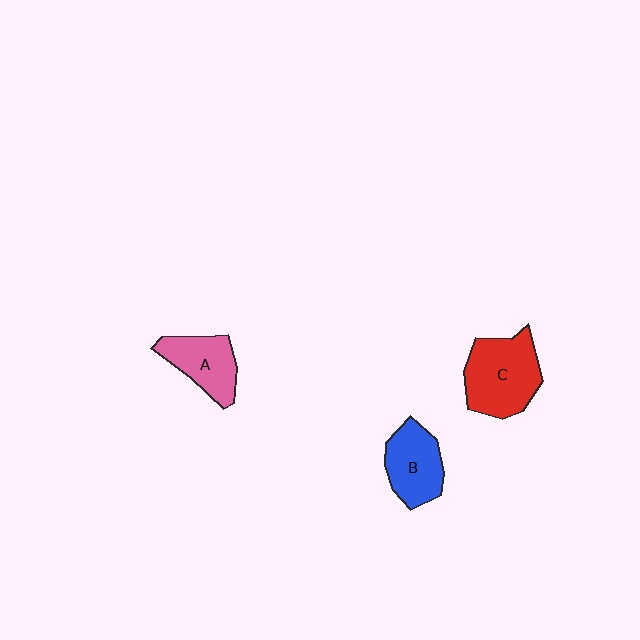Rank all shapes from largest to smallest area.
From largest to smallest: C (red), B (blue), A (pink).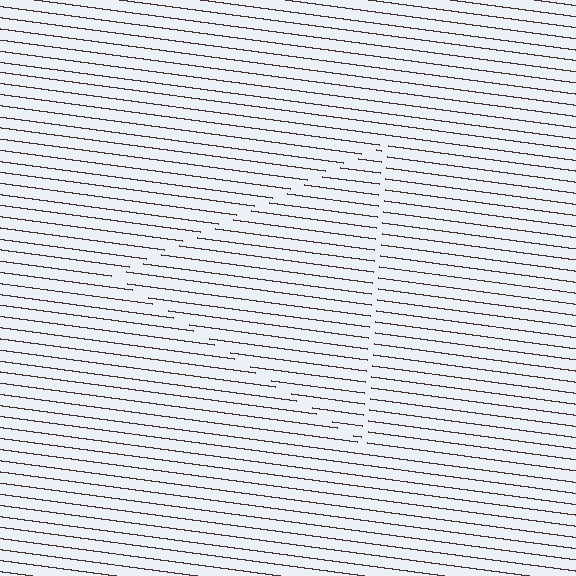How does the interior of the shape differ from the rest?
The interior of the shape contains the same grating, shifted by half a period — the contour is defined by the phase discontinuity where line-ends from the inner and outer gratings abut.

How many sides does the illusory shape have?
3 sides — the line-ends trace a triangle.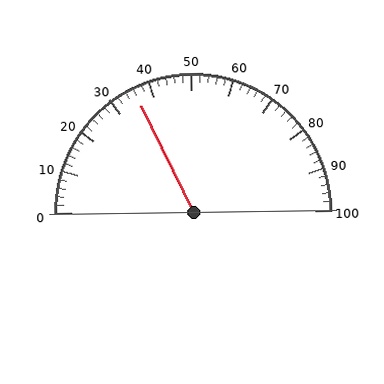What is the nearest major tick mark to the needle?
The nearest major tick mark is 40.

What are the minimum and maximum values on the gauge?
The gauge ranges from 0 to 100.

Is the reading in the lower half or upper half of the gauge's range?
The reading is in the lower half of the range (0 to 100).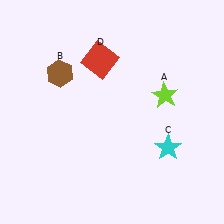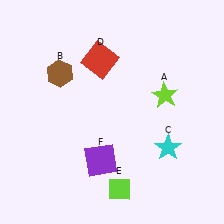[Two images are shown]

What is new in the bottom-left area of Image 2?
A purple square (F) was added in the bottom-left area of Image 2.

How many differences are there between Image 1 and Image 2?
There are 2 differences between the two images.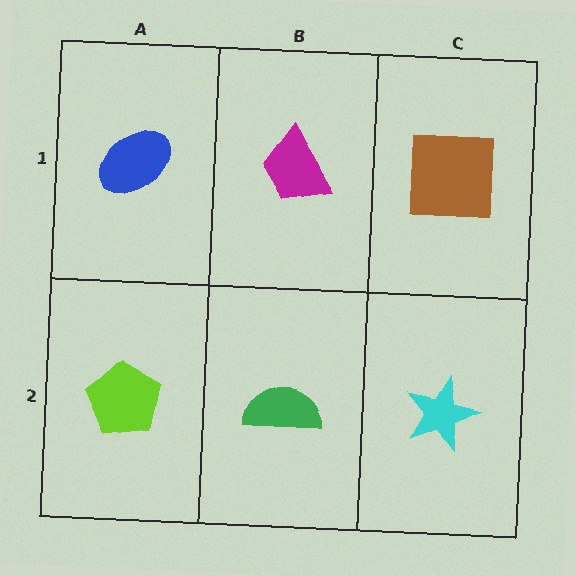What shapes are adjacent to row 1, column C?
A cyan star (row 2, column C), a magenta trapezoid (row 1, column B).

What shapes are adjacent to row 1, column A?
A lime pentagon (row 2, column A), a magenta trapezoid (row 1, column B).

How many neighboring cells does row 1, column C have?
2.